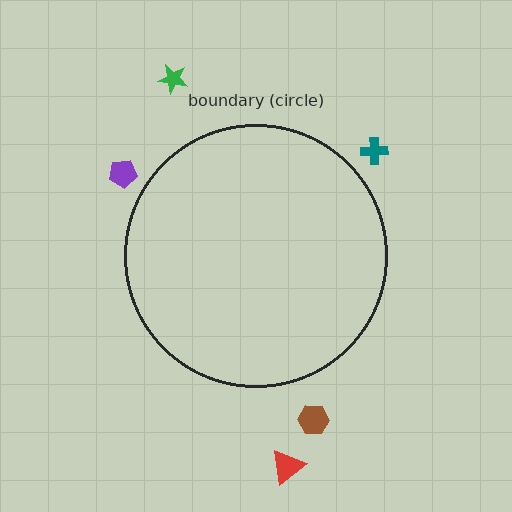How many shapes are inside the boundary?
0 inside, 5 outside.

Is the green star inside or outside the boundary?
Outside.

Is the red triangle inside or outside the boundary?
Outside.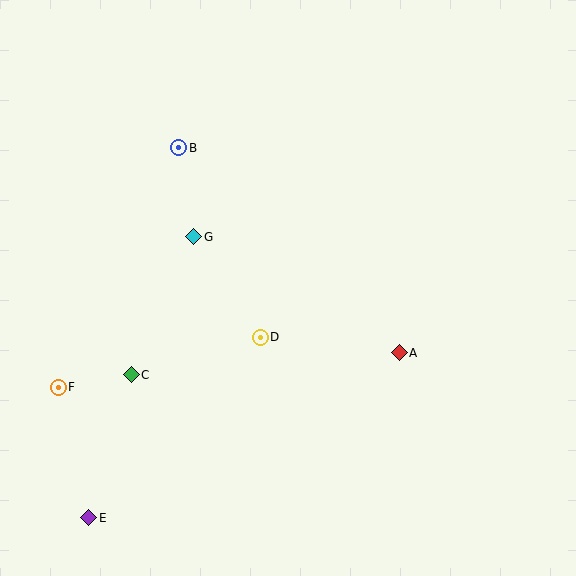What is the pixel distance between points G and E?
The distance between G and E is 300 pixels.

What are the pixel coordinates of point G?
Point G is at (194, 237).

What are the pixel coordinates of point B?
Point B is at (179, 148).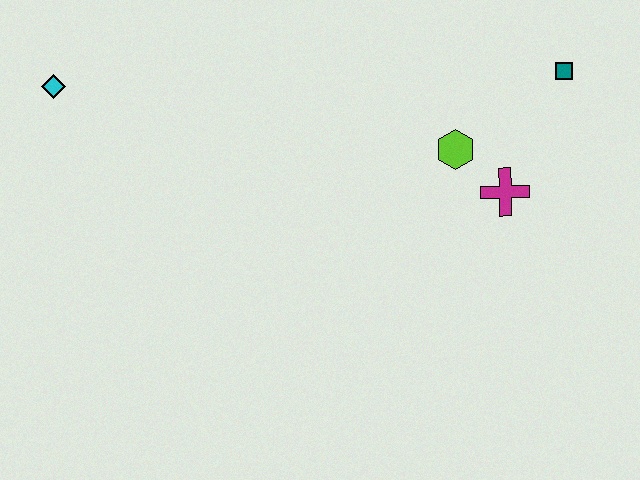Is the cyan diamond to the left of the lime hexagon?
Yes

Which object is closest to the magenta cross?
The lime hexagon is closest to the magenta cross.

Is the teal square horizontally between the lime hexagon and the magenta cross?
No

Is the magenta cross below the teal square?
Yes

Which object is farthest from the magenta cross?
The cyan diamond is farthest from the magenta cross.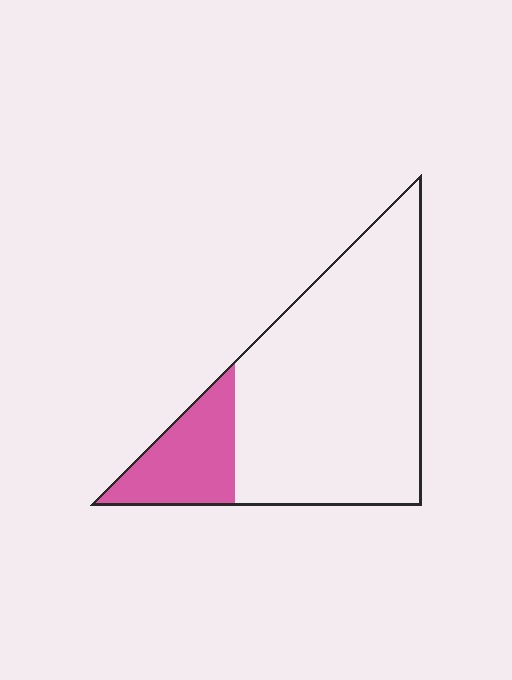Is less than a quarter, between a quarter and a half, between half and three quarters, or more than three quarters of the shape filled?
Less than a quarter.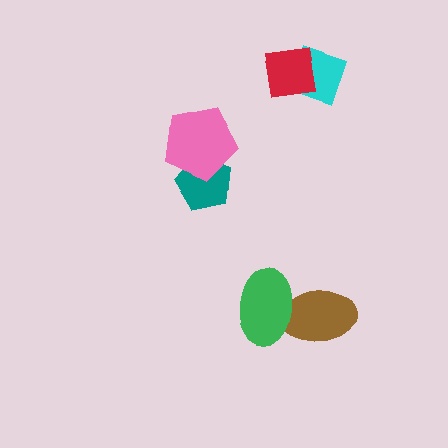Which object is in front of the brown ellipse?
The green ellipse is in front of the brown ellipse.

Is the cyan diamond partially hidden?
Yes, it is partially covered by another shape.